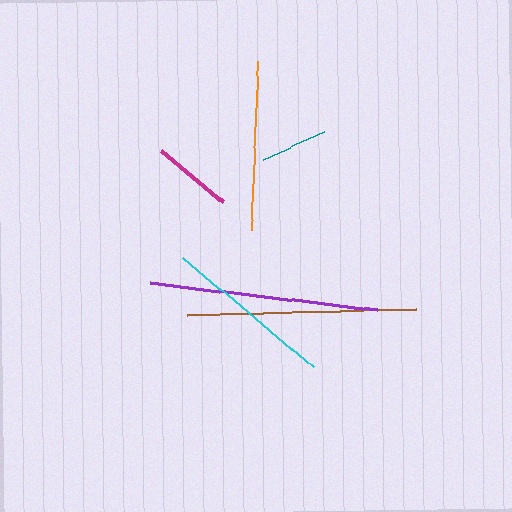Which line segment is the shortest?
The teal line is the shortest at approximately 68 pixels.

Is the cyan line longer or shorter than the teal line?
The cyan line is longer than the teal line.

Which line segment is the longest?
The brown line is the longest at approximately 229 pixels.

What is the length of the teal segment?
The teal segment is approximately 68 pixels long.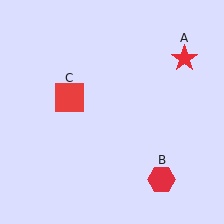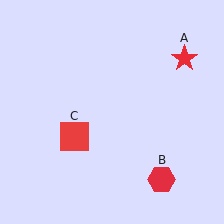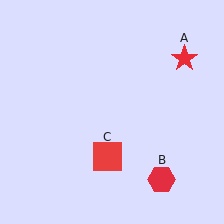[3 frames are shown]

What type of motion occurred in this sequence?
The red square (object C) rotated counterclockwise around the center of the scene.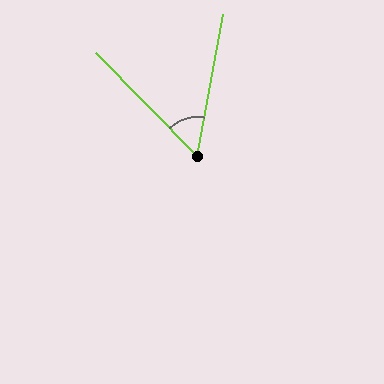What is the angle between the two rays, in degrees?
Approximately 55 degrees.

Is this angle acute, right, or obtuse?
It is acute.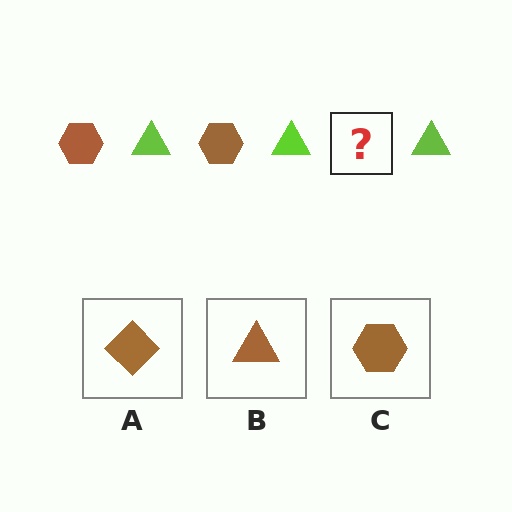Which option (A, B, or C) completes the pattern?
C.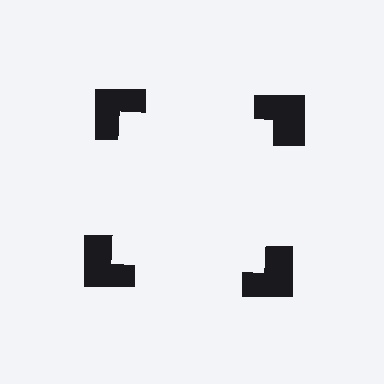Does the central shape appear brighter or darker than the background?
It typically appears slightly brighter than the background, even though no actual brightness change is drawn.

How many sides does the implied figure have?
4 sides.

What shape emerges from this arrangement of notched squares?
An illusory square — its edges are inferred from the aligned wedge cuts in the notched squares, not physically drawn.